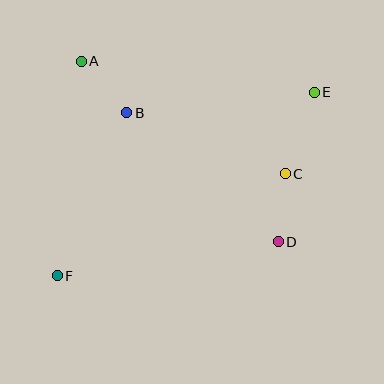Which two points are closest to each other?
Points C and D are closest to each other.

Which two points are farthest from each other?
Points E and F are farthest from each other.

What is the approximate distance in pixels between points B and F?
The distance between B and F is approximately 177 pixels.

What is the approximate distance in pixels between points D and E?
The distance between D and E is approximately 153 pixels.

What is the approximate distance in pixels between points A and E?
The distance between A and E is approximately 235 pixels.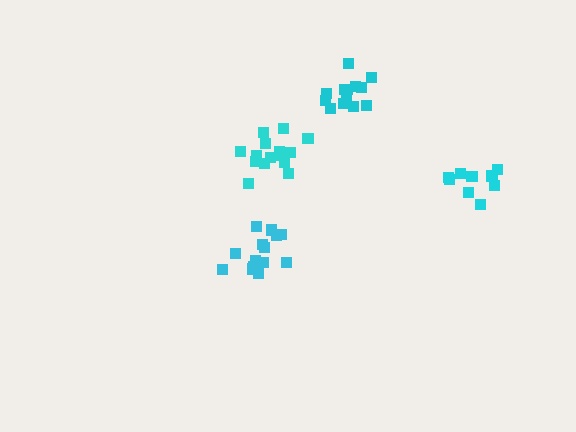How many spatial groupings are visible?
There are 4 spatial groupings.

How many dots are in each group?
Group 1: 14 dots, Group 2: 13 dots, Group 3: 15 dots, Group 4: 10 dots (52 total).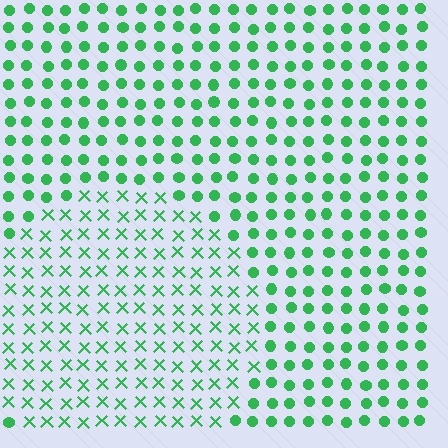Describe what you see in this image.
The image is filled with small green elements arranged in a uniform grid. A circle-shaped region contains X marks, while the surrounding area contains circles. The boundary is defined purely by the change in element shape.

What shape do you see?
I see a circle.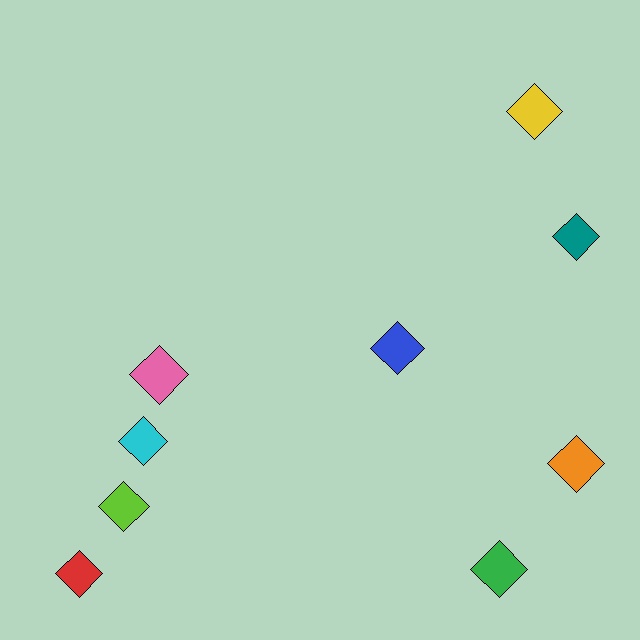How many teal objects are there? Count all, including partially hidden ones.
There is 1 teal object.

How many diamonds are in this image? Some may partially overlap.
There are 9 diamonds.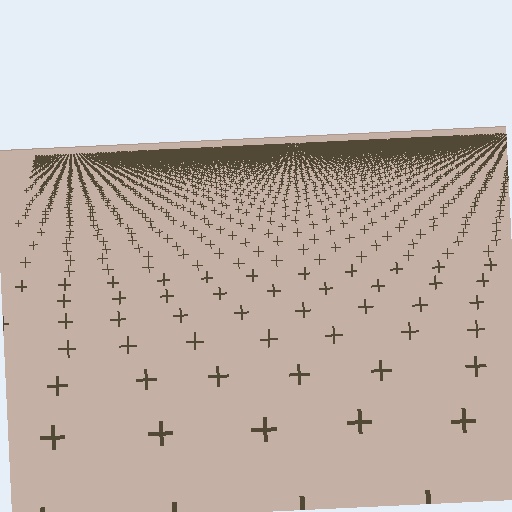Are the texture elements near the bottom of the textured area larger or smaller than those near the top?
Larger. Near the bottom, elements are closer to the viewer and appear at a bigger on-screen size.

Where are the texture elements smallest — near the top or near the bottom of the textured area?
Near the top.